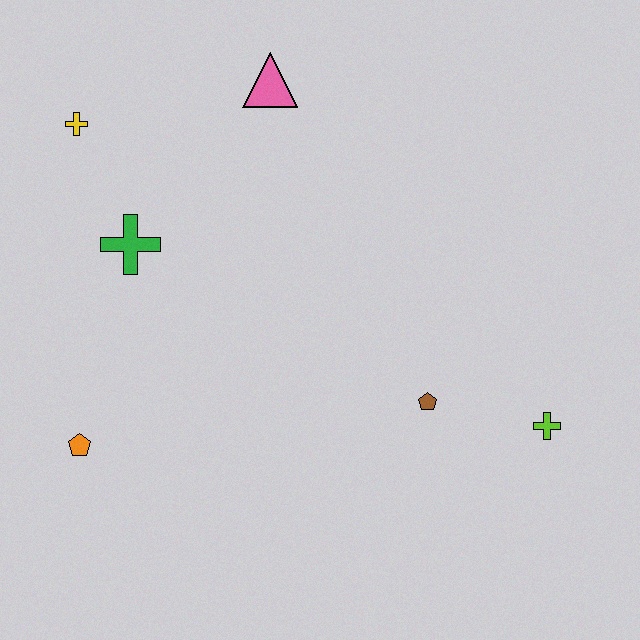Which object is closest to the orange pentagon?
The green cross is closest to the orange pentagon.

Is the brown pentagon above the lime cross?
Yes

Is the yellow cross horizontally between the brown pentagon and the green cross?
No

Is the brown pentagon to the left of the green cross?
No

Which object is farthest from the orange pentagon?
The lime cross is farthest from the orange pentagon.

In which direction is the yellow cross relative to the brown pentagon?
The yellow cross is to the left of the brown pentagon.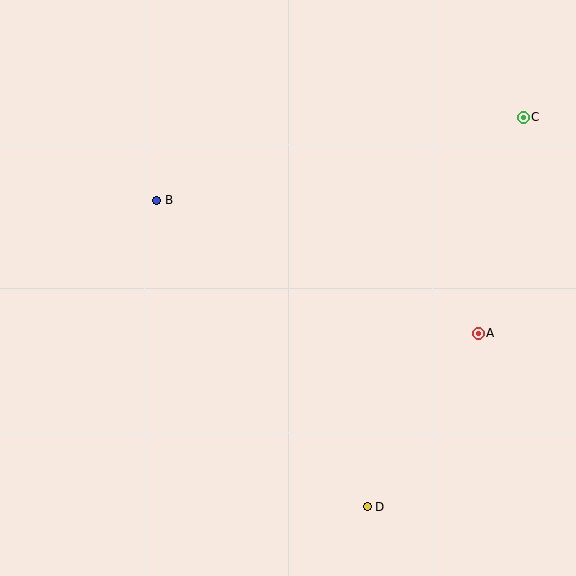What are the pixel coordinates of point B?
Point B is at (157, 200).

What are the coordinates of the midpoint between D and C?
The midpoint between D and C is at (445, 312).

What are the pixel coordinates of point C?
Point C is at (523, 117).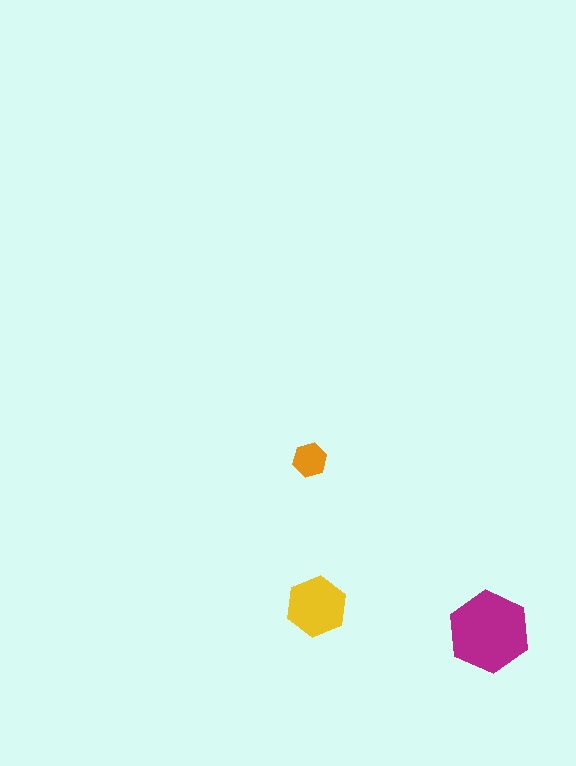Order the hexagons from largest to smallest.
the magenta one, the yellow one, the orange one.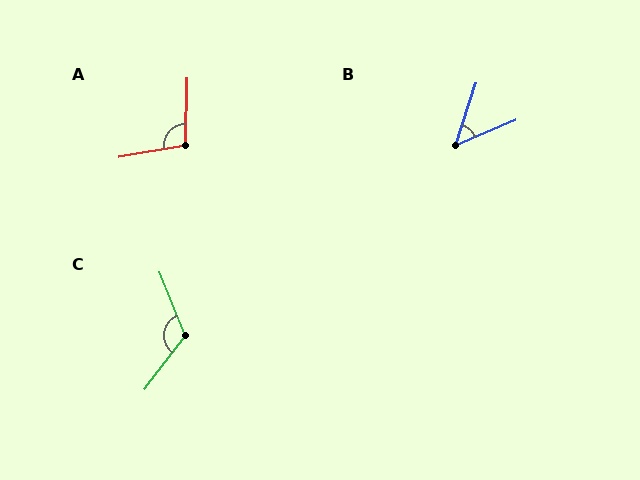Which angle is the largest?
C, at approximately 121 degrees.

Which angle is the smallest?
B, at approximately 49 degrees.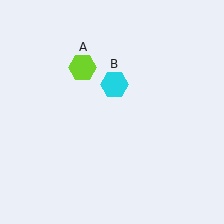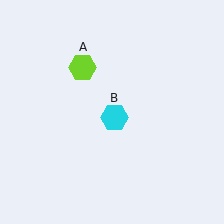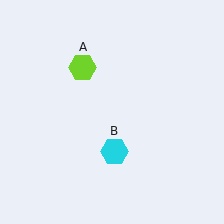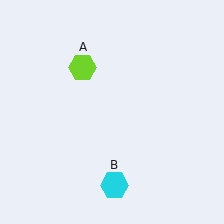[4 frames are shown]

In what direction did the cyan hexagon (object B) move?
The cyan hexagon (object B) moved down.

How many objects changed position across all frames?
1 object changed position: cyan hexagon (object B).